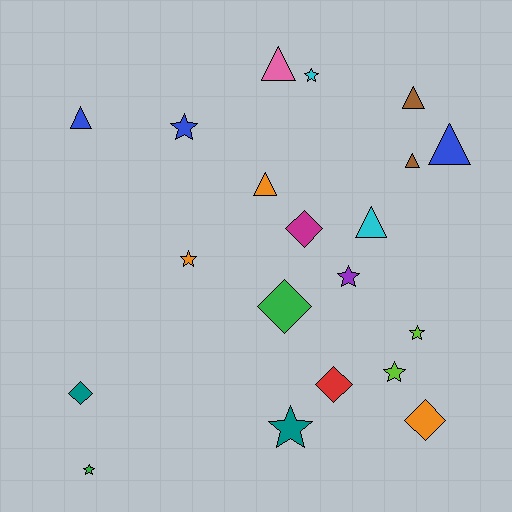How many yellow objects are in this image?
There are no yellow objects.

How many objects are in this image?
There are 20 objects.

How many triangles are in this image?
There are 7 triangles.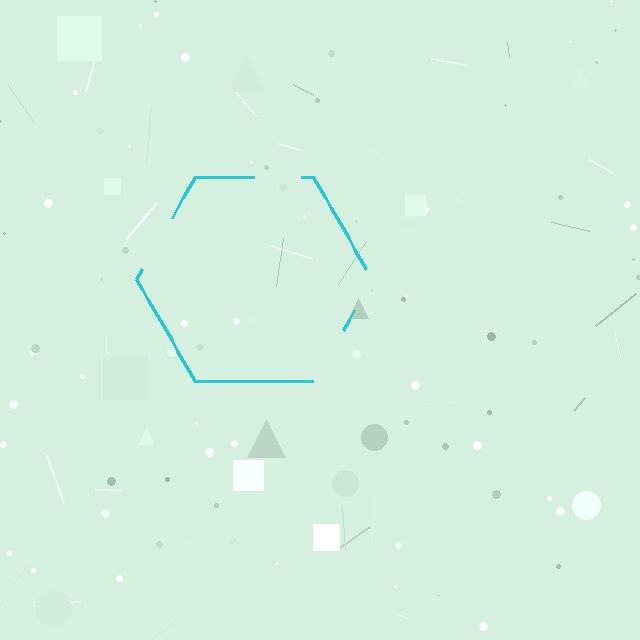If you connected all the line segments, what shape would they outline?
They would outline a hexagon.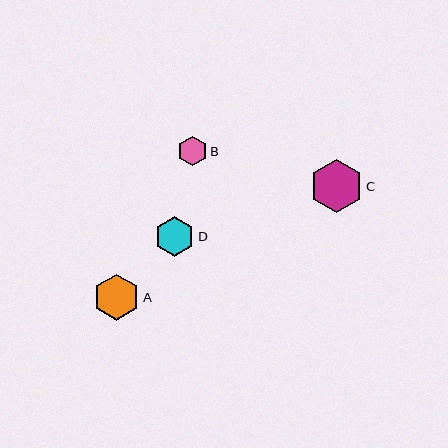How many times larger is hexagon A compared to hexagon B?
Hexagon A is approximately 1.6 times the size of hexagon B.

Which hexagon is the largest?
Hexagon C is the largest with a size of approximately 53 pixels.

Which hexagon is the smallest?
Hexagon B is the smallest with a size of approximately 29 pixels.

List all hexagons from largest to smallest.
From largest to smallest: C, A, D, B.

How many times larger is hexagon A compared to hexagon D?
Hexagon A is approximately 1.1 times the size of hexagon D.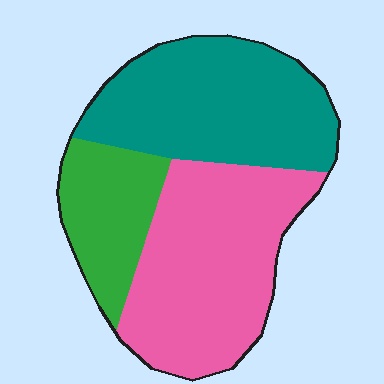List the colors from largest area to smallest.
From largest to smallest: pink, teal, green.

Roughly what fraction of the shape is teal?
Teal covers 39% of the shape.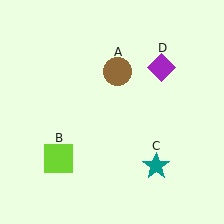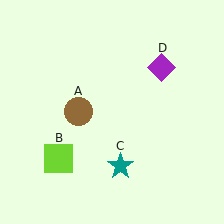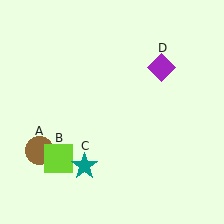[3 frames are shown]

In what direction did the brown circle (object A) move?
The brown circle (object A) moved down and to the left.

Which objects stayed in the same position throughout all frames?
Lime square (object B) and purple diamond (object D) remained stationary.